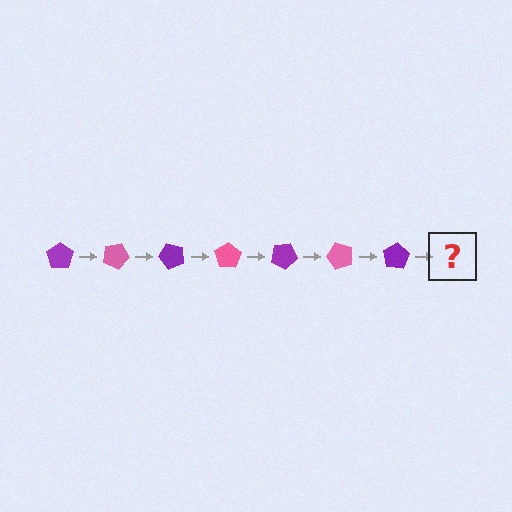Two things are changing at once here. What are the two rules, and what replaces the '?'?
The two rules are that it rotates 25 degrees each step and the color cycles through purple and pink. The '?' should be a pink pentagon, rotated 175 degrees from the start.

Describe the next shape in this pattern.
It should be a pink pentagon, rotated 175 degrees from the start.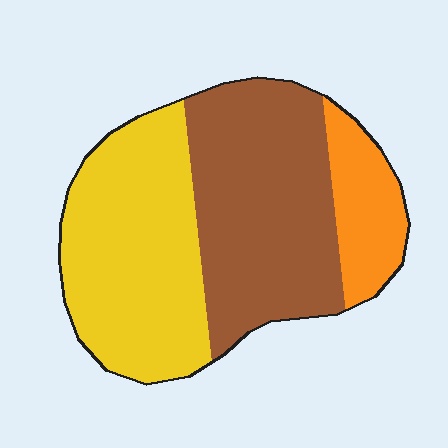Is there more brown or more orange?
Brown.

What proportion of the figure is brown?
Brown covers about 45% of the figure.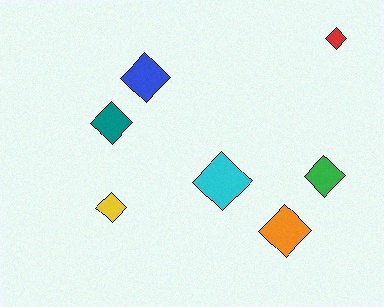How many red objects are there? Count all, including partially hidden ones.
There is 1 red object.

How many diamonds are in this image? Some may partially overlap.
There are 7 diamonds.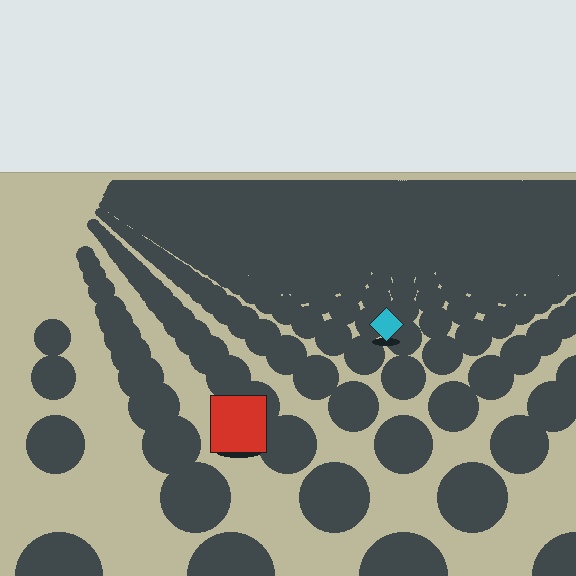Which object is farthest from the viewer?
The cyan diamond is farthest from the viewer. It appears smaller and the ground texture around it is denser.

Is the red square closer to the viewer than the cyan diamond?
Yes. The red square is closer — you can tell from the texture gradient: the ground texture is coarser near it.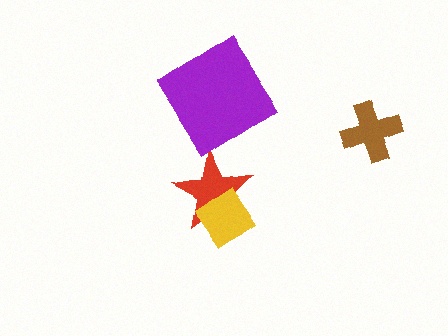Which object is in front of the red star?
The yellow diamond is in front of the red star.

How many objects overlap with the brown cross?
0 objects overlap with the brown cross.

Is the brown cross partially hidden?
No, no other shape covers it.